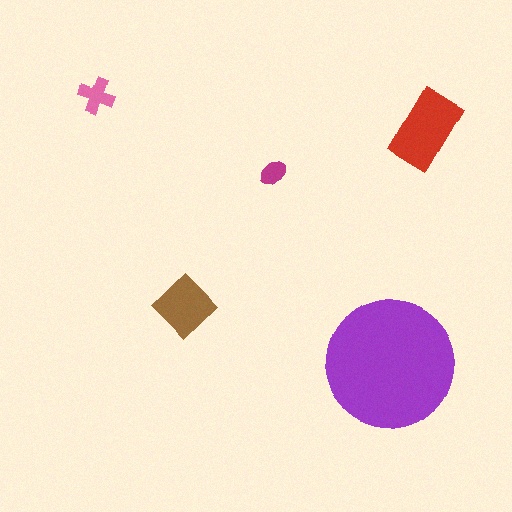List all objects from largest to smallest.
The purple circle, the red rectangle, the brown diamond, the pink cross, the magenta ellipse.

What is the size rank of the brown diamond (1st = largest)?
3rd.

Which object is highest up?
The pink cross is topmost.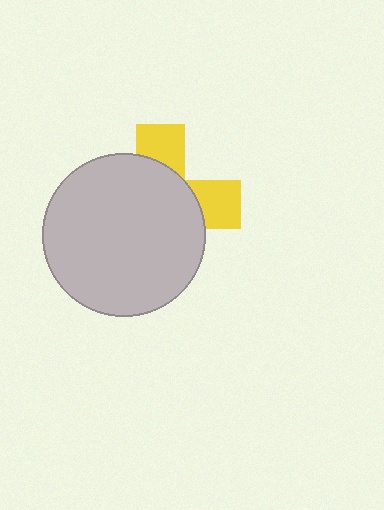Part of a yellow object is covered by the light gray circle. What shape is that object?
It is a cross.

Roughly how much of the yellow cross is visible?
A small part of it is visible (roughly 31%).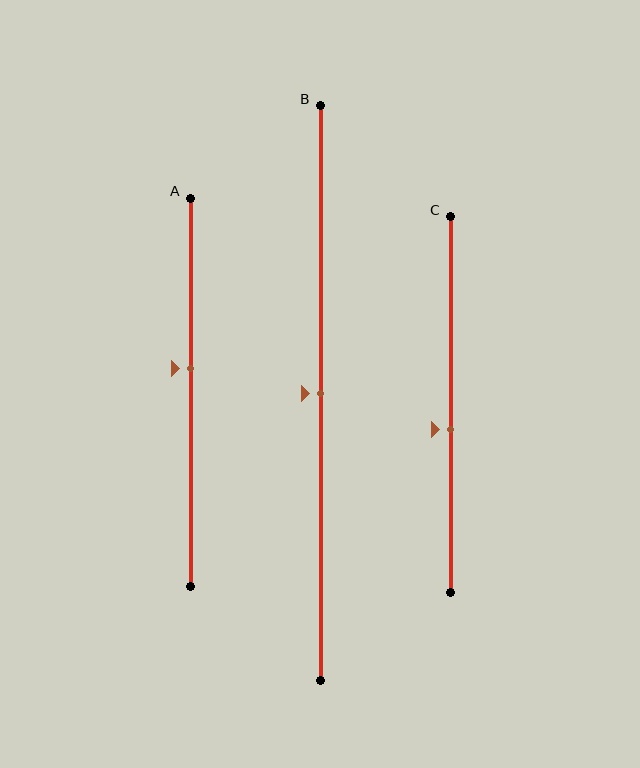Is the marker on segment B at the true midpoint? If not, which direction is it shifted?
Yes, the marker on segment B is at the true midpoint.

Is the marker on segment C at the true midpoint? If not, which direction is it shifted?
No, the marker on segment C is shifted downward by about 7% of the segment length.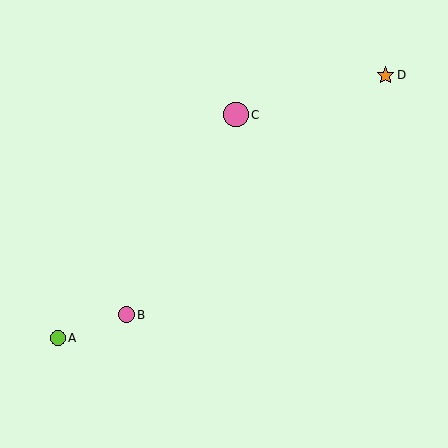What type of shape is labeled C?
Shape C is a pink circle.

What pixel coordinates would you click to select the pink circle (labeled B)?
Click at (127, 315) to select the pink circle B.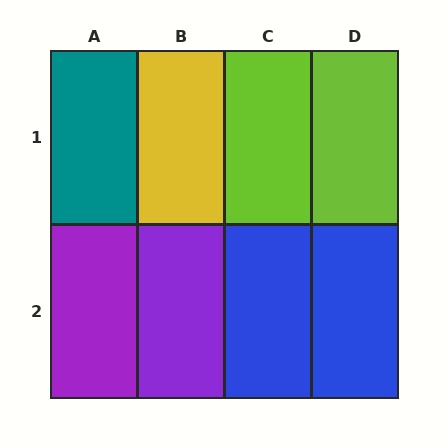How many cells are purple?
2 cells are purple.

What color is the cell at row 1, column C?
Lime.